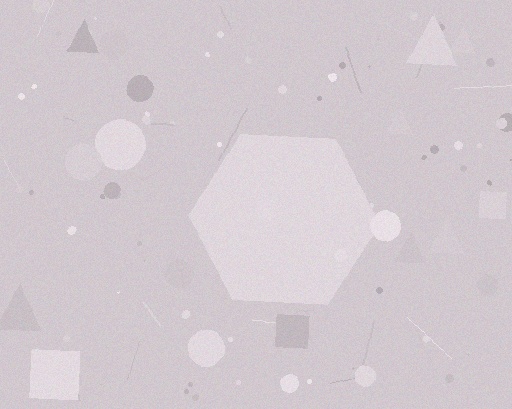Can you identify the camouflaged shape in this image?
The camouflaged shape is a hexagon.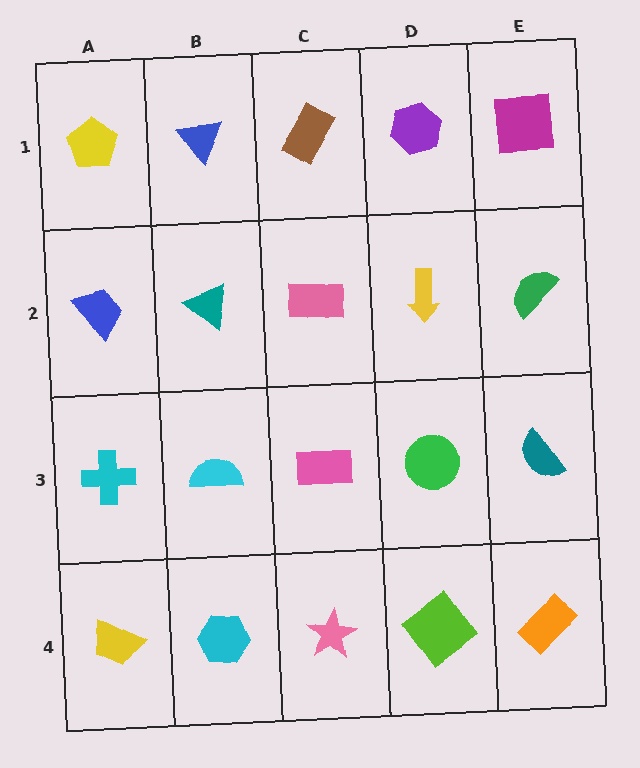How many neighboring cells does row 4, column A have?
2.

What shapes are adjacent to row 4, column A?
A cyan cross (row 3, column A), a cyan hexagon (row 4, column B).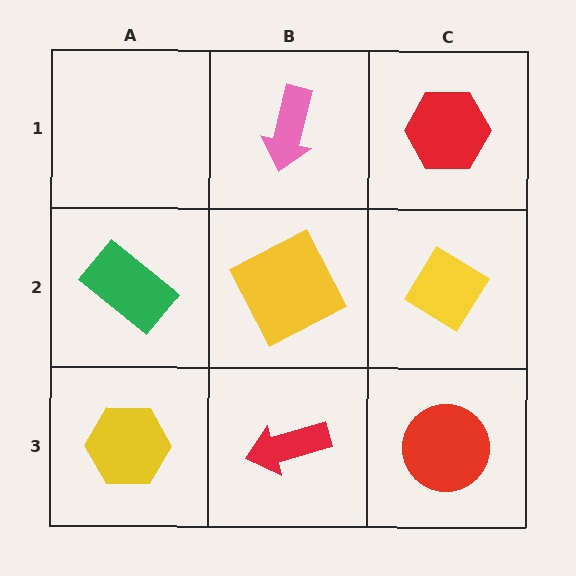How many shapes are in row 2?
3 shapes.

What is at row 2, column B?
A yellow square.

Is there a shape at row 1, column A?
No, that cell is empty.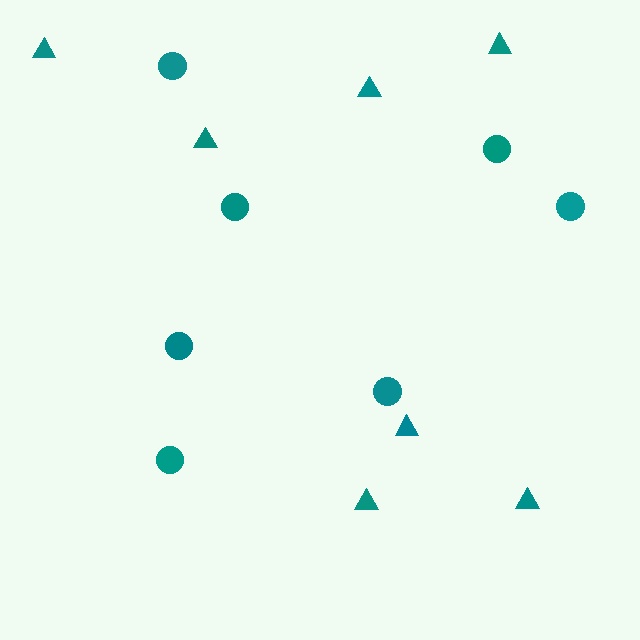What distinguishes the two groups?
There are 2 groups: one group of circles (7) and one group of triangles (7).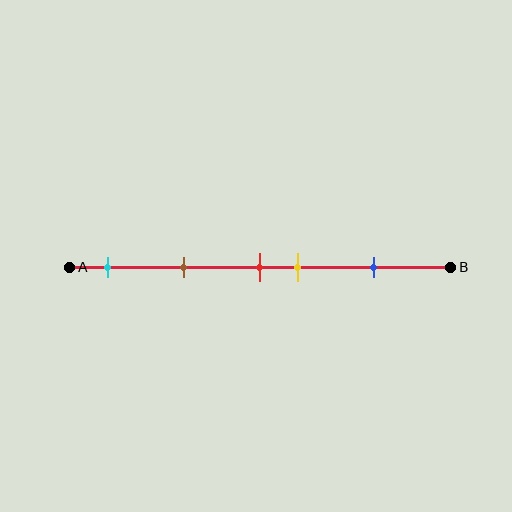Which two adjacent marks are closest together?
The red and yellow marks are the closest adjacent pair.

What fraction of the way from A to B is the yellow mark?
The yellow mark is approximately 60% (0.6) of the way from A to B.